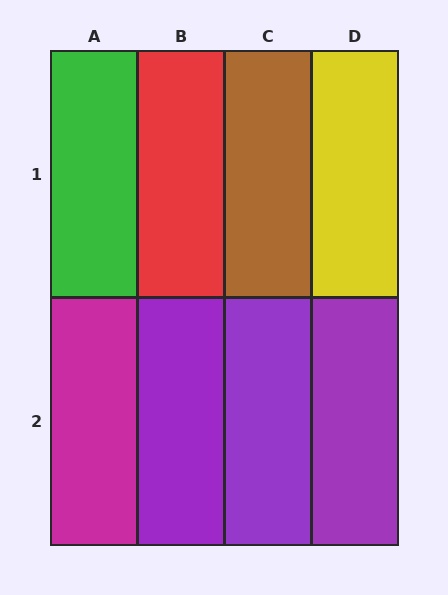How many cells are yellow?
1 cell is yellow.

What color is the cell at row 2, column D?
Purple.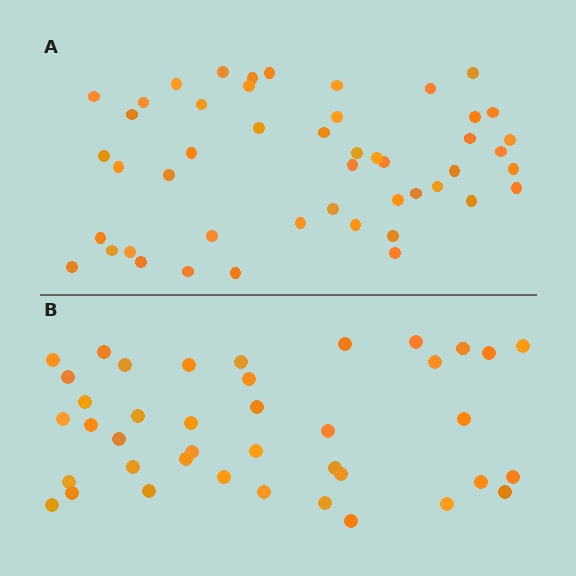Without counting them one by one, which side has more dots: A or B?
Region A (the top region) has more dots.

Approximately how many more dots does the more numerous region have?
Region A has roughly 8 or so more dots than region B.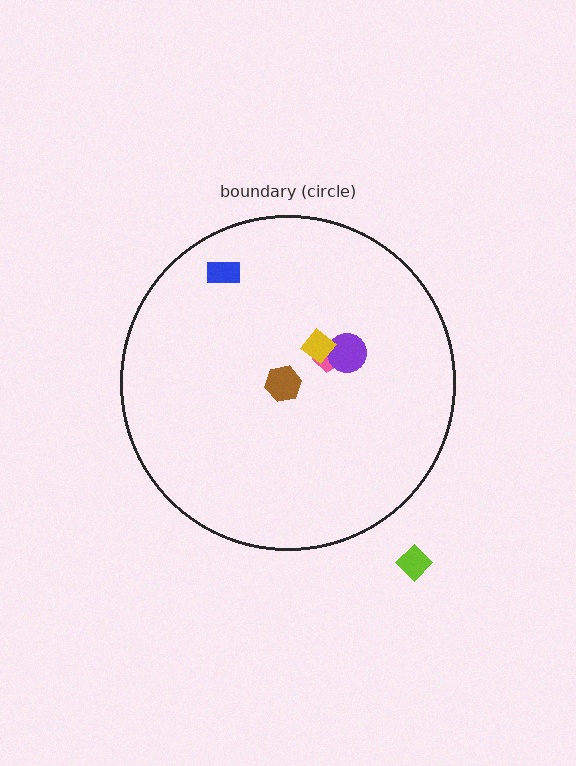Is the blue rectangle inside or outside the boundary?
Inside.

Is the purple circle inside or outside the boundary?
Inside.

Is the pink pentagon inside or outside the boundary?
Inside.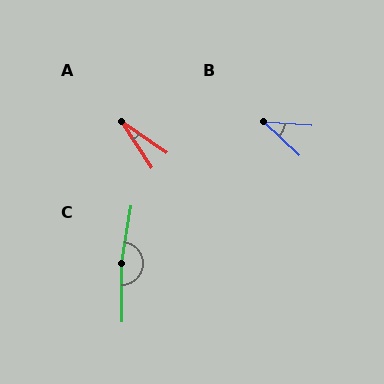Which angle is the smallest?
A, at approximately 23 degrees.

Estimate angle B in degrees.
Approximately 39 degrees.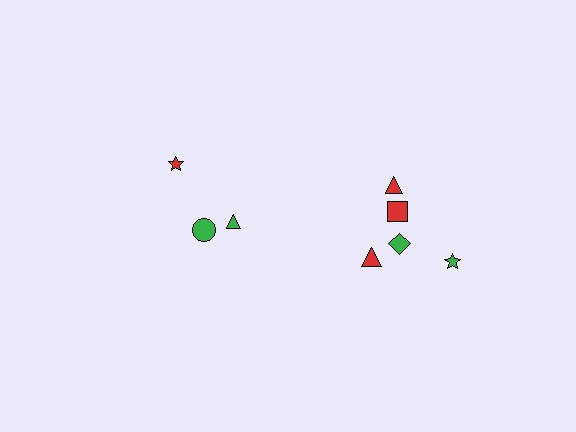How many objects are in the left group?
There are 3 objects.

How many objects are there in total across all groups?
There are 8 objects.